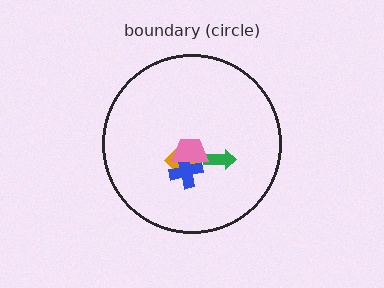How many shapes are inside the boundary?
4 inside, 0 outside.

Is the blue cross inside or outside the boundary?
Inside.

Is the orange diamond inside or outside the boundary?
Inside.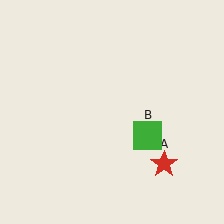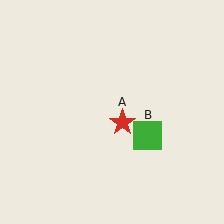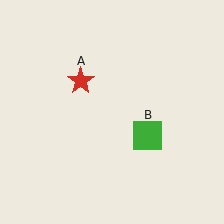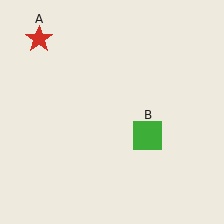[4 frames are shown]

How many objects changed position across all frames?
1 object changed position: red star (object A).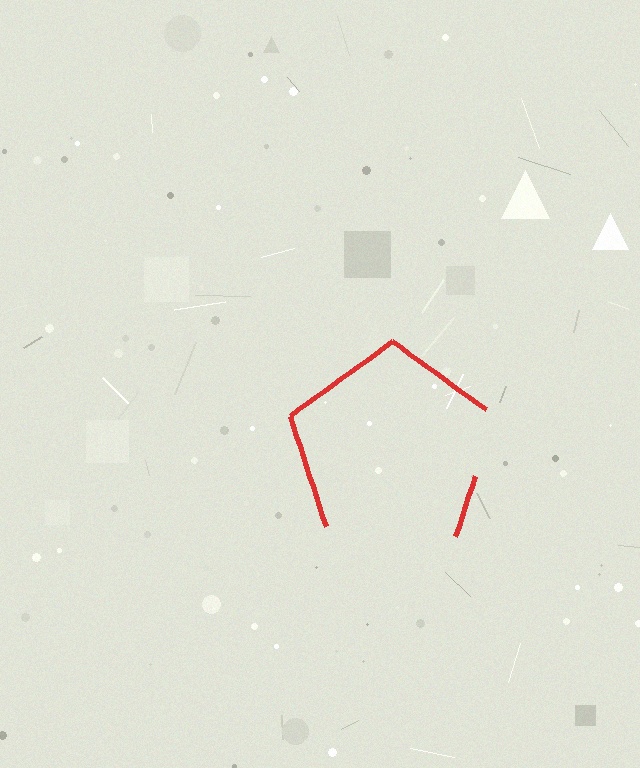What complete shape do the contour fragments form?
The contour fragments form a pentagon.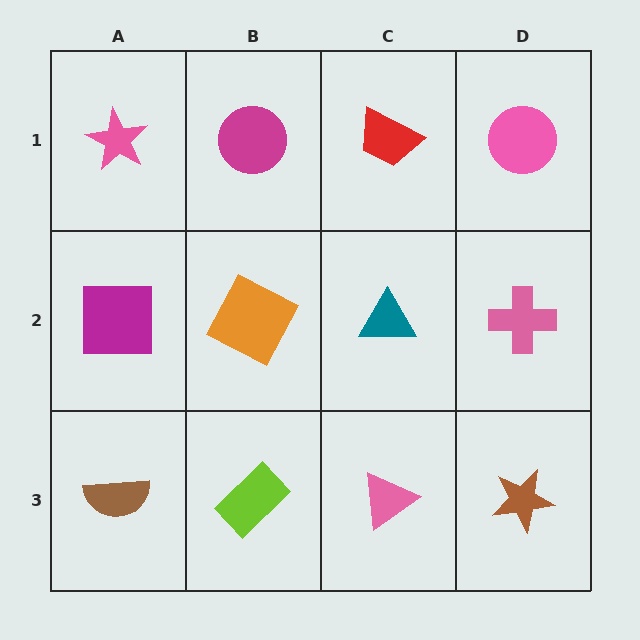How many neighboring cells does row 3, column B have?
3.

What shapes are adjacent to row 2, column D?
A pink circle (row 1, column D), a brown star (row 3, column D), a teal triangle (row 2, column C).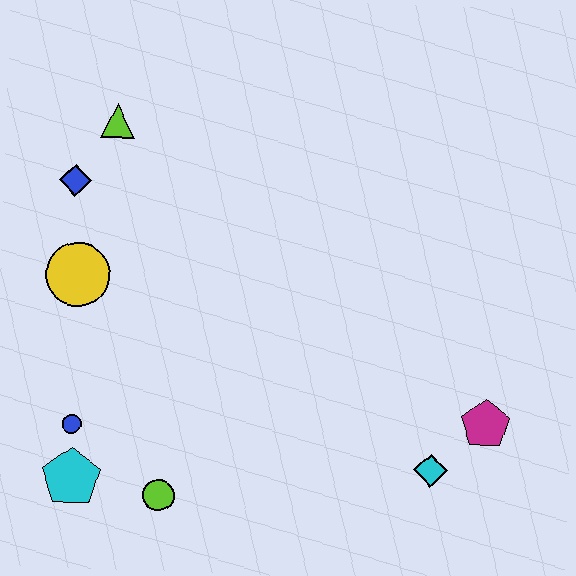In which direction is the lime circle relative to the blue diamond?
The lime circle is below the blue diamond.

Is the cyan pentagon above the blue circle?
No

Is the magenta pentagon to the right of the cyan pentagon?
Yes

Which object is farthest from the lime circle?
The lime triangle is farthest from the lime circle.